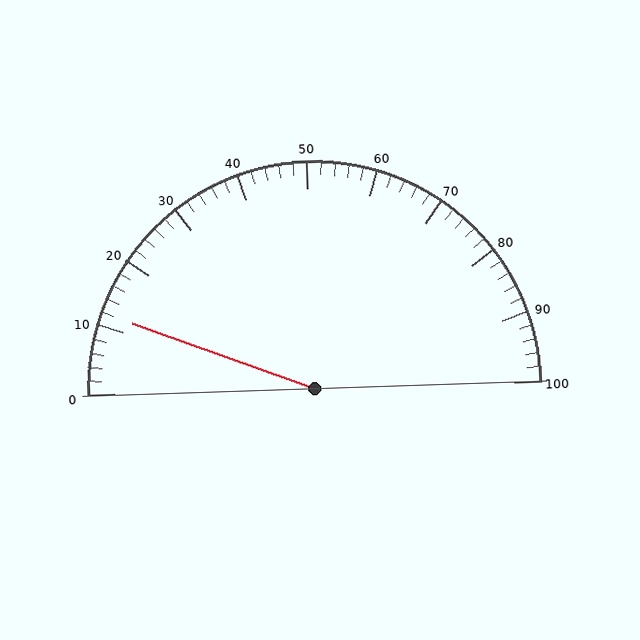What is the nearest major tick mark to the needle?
The nearest major tick mark is 10.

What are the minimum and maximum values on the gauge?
The gauge ranges from 0 to 100.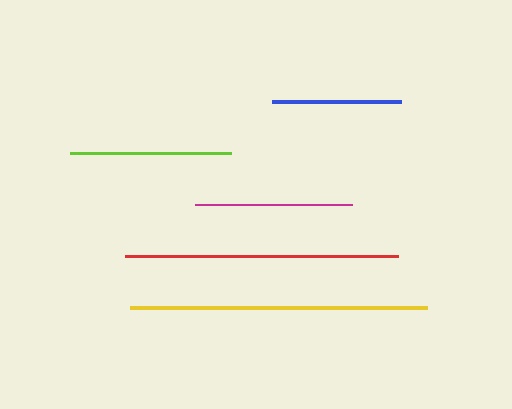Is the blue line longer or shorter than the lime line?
The lime line is longer than the blue line.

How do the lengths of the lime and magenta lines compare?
The lime and magenta lines are approximately the same length.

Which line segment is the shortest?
The blue line is the shortest at approximately 129 pixels.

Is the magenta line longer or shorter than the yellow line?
The yellow line is longer than the magenta line.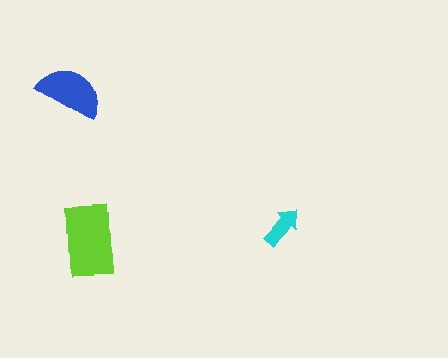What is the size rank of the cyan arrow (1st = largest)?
3rd.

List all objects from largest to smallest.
The lime rectangle, the blue semicircle, the cyan arrow.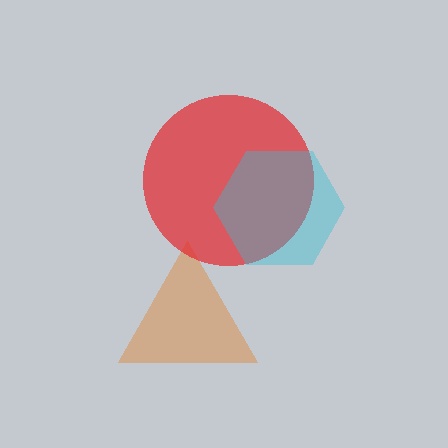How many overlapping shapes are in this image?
There are 3 overlapping shapes in the image.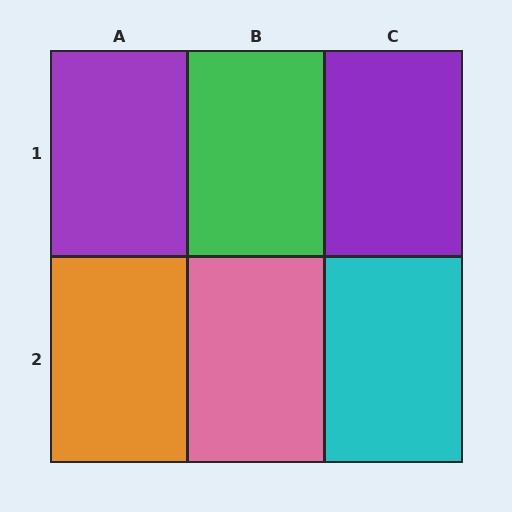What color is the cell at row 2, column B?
Pink.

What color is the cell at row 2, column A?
Orange.